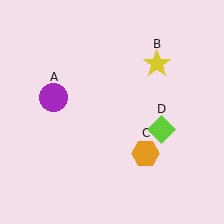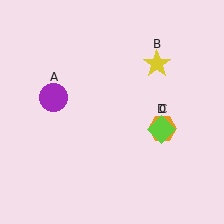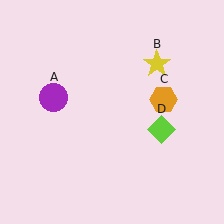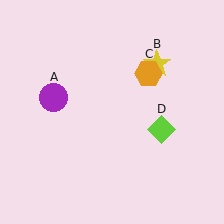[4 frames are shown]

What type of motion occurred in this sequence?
The orange hexagon (object C) rotated counterclockwise around the center of the scene.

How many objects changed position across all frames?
1 object changed position: orange hexagon (object C).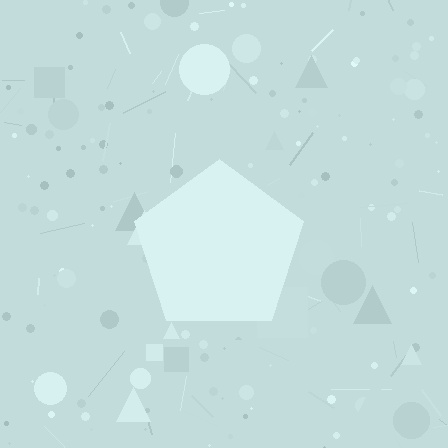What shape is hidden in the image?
A pentagon is hidden in the image.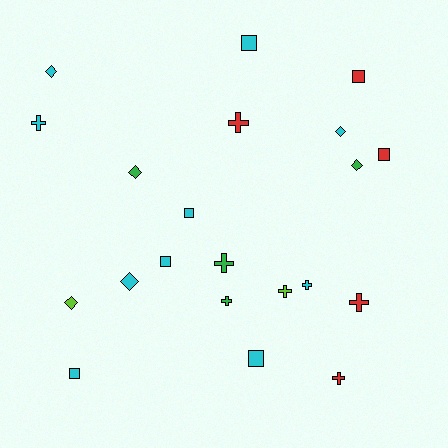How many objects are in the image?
There are 21 objects.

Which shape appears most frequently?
Cross, with 8 objects.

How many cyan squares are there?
There are 5 cyan squares.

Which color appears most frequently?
Cyan, with 10 objects.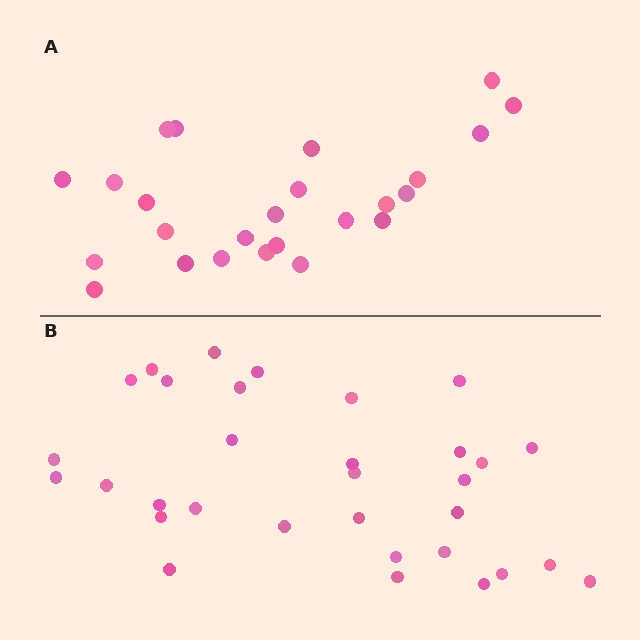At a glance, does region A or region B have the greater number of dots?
Region B (the bottom region) has more dots.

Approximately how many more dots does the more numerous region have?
Region B has roughly 8 or so more dots than region A.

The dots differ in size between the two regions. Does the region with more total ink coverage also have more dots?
No. Region A has more total ink coverage because its dots are larger, but region B actually contains more individual dots. Total area can be misleading — the number of items is what matters here.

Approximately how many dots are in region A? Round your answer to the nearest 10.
About 20 dots. (The exact count is 25, which rounds to 20.)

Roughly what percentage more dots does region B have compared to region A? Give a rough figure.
About 30% more.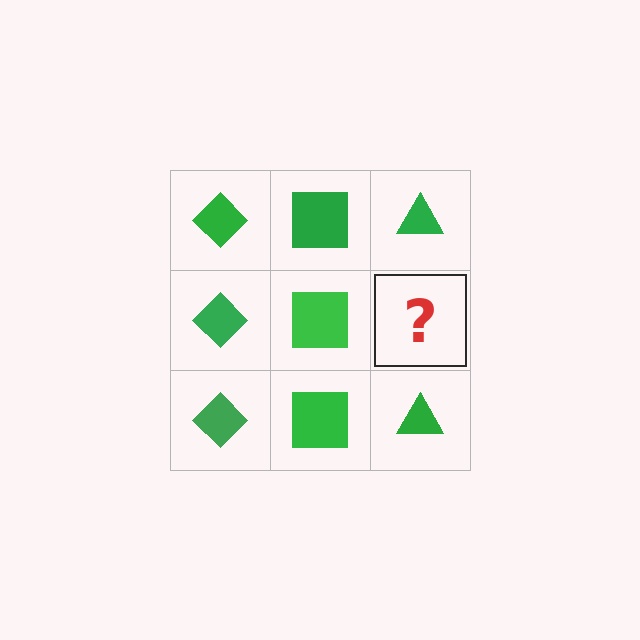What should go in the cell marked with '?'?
The missing cell should contain a green triangle.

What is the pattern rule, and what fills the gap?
The rule is that each column has a consistent shape. The gap should be filled with a green triangle.